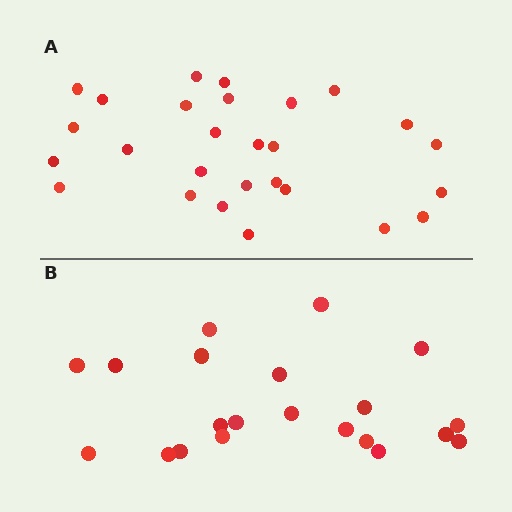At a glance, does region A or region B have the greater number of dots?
Region A (the top region) has more dots.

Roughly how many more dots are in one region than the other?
Region A has about 6 more dots than region B.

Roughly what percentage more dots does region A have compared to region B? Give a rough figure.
About 30% more.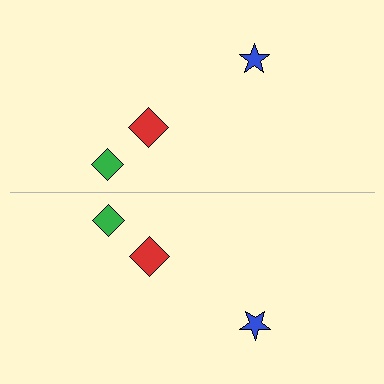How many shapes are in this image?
There are 6 shapes in this image.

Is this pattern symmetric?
Yes, this pattern has bilateral (reflection) symmetry.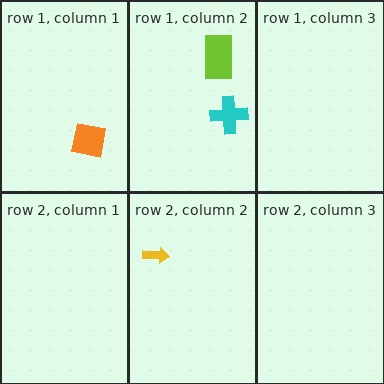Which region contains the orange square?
The row 1, column 1 region.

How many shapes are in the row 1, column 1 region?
1.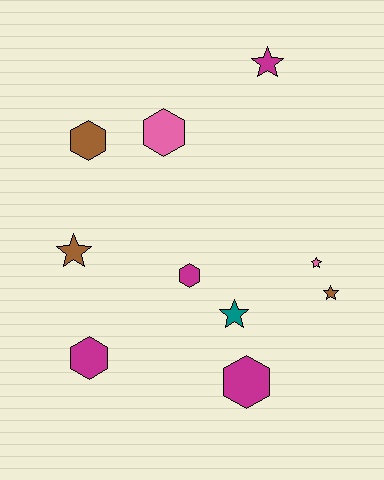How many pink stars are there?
There is 1 pink star.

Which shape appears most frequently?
Star, with 5 objects.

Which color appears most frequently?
Magenta, with 4 objects.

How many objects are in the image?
There are 10 objects.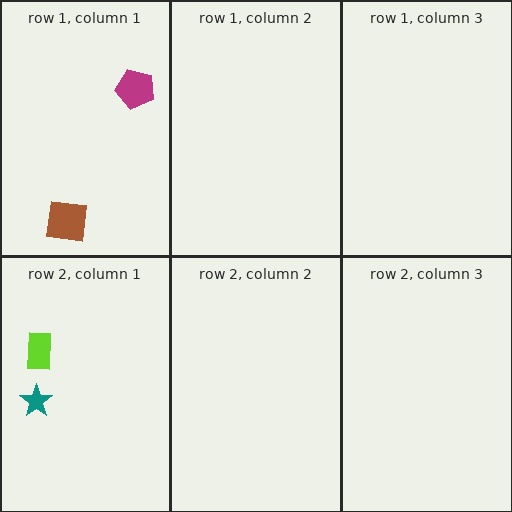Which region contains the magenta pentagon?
The row 1, column 1 region.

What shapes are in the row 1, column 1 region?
The magenta pentagon, the brown square.